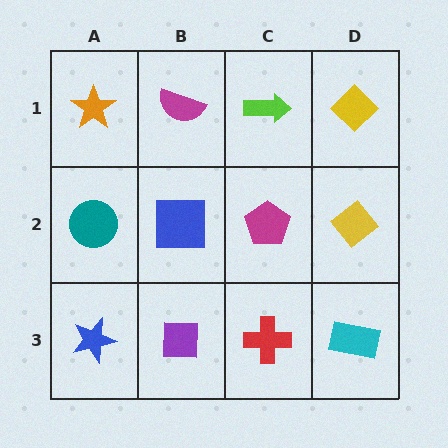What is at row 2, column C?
A magenta pentagon.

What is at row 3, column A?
A blue star.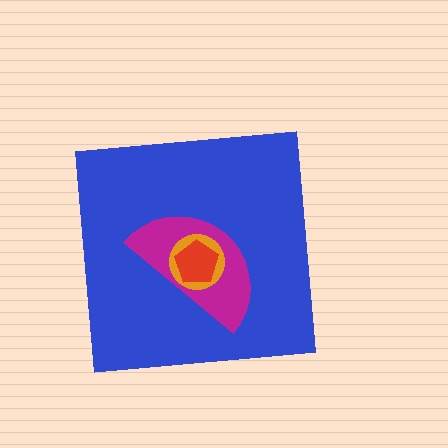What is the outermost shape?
The blue square.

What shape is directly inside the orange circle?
The red pentagon.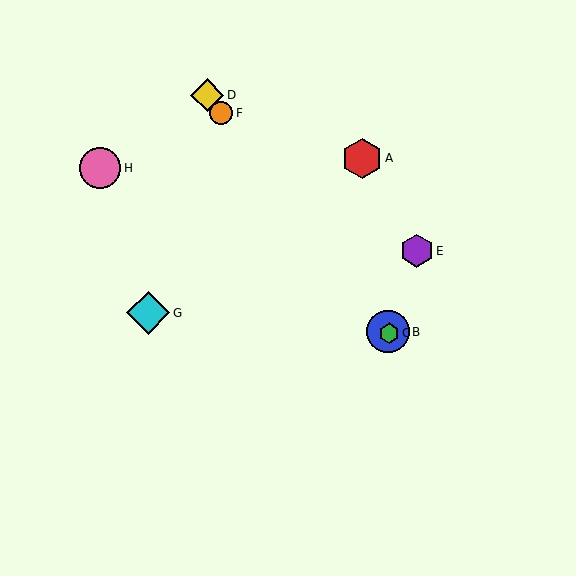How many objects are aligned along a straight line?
4 objects (B, C, D, F) are aligned along a straight line.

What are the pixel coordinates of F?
Object F is at (221, 113).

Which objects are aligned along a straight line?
Objects B, C, D, F are aligned along a straight line.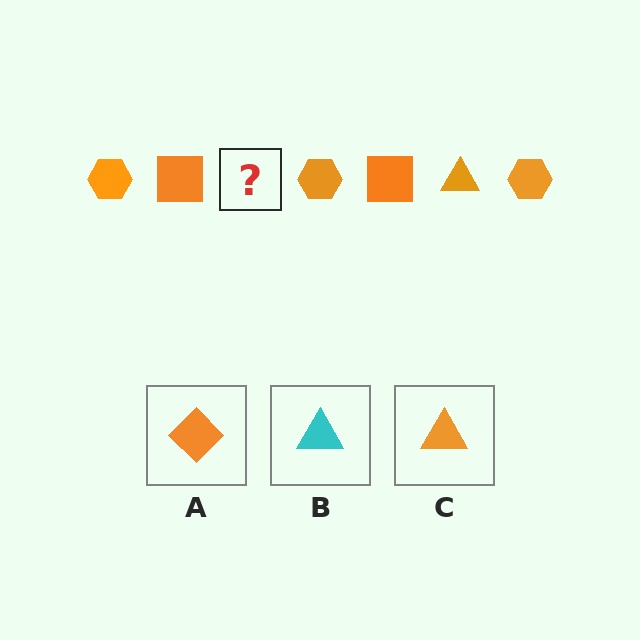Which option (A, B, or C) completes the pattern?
C.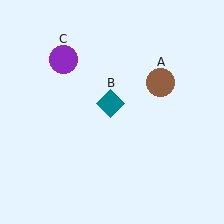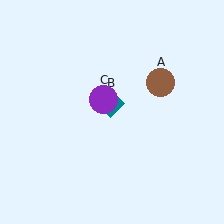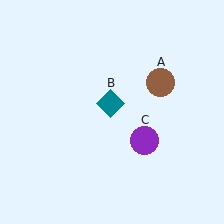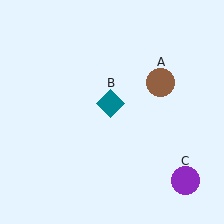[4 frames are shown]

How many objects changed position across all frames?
1 object changed position: purple circle (object C).